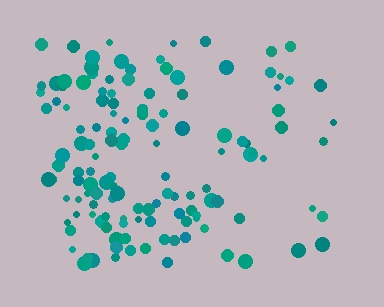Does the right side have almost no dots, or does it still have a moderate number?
Still a moderate number, just noticeably fewer than the left.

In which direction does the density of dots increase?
From right to left, with the left side densest.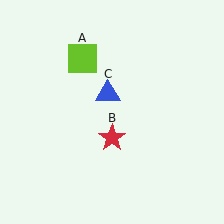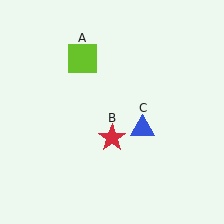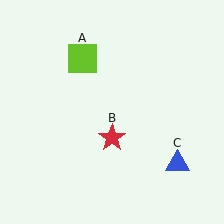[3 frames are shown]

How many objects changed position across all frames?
1 object changed position: blue triangle (object C).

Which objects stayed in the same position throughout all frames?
Lime square (object A) and red star (object B) remained stationary.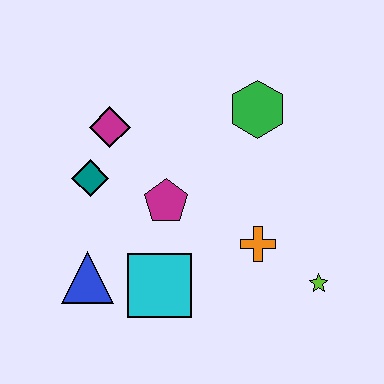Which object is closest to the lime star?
The orange cross is closest to the lime star.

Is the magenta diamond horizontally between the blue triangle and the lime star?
Yes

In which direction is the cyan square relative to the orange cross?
The cyan square is to the left of the orange cross.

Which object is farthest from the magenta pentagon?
The lime star is farthest from the magenta pentagon.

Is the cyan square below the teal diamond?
Yes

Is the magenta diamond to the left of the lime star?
Yes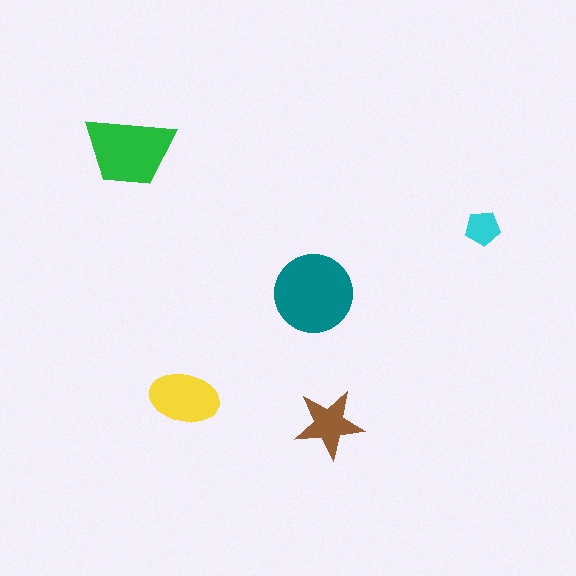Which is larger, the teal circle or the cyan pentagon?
The teal circle.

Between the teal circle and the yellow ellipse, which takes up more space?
The teal circle.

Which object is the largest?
The teal circle.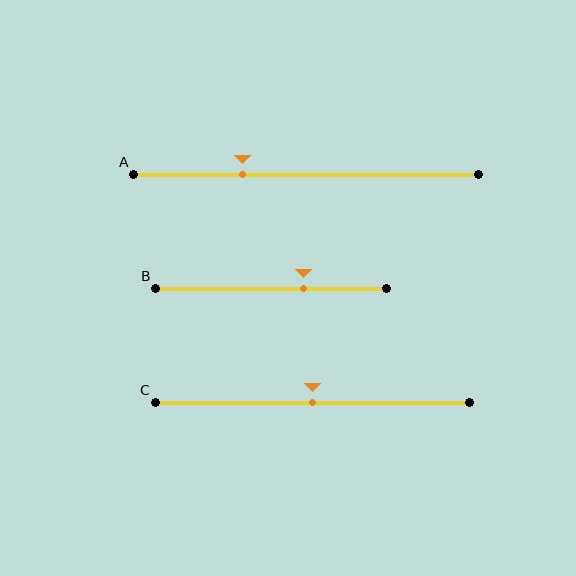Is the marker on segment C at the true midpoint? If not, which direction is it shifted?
Yes, the marker on segment C is at the true midpoint.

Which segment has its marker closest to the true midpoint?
Segment C has its marker closest to the true midpoint.